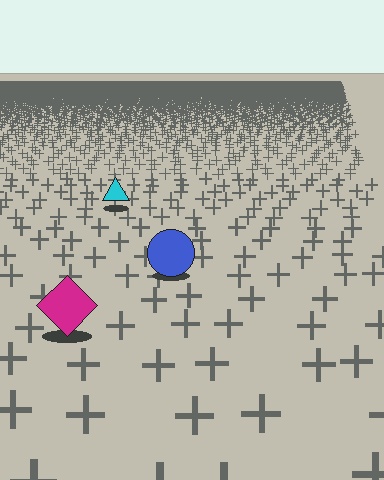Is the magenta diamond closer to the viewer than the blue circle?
Yes. The magenta diamond is closer — you can tell from the texture gradient: the ground texture is coarser near it.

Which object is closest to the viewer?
The magenta diamond is closest. The texture marks near it are larger and more spread out.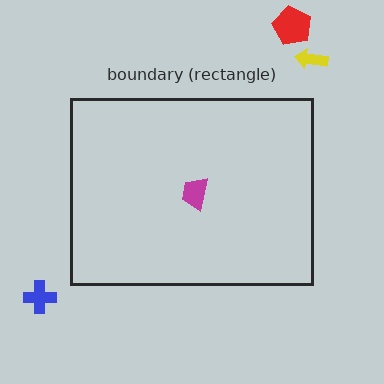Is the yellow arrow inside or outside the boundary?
Outside.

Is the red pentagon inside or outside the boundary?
Outside.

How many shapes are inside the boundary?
1 inside, 3 outside.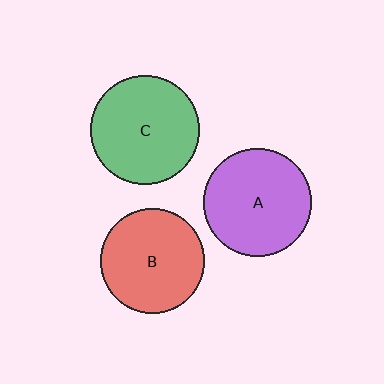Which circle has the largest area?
Circle C (green).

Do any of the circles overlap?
No, none of the circles overlap.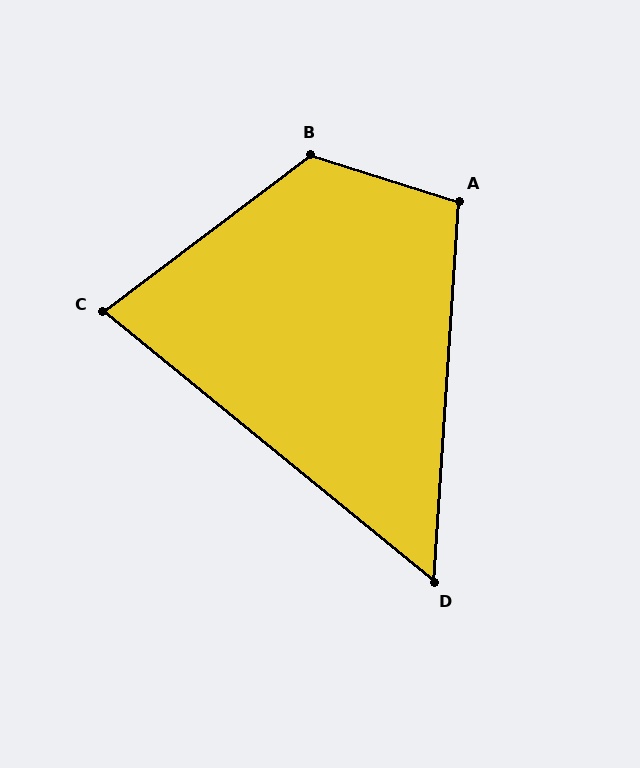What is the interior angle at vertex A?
Approximately 104 degrees (obtuse).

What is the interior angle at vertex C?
Approximately 76 degrees (acute).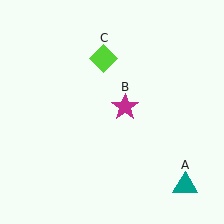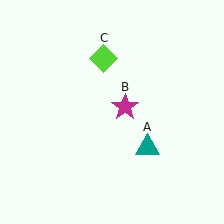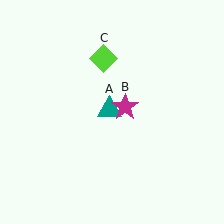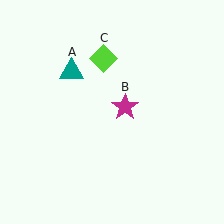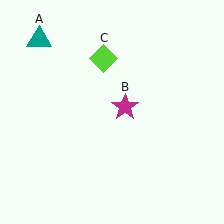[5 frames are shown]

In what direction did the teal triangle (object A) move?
The teal triangle (object A) moved up and to the left.